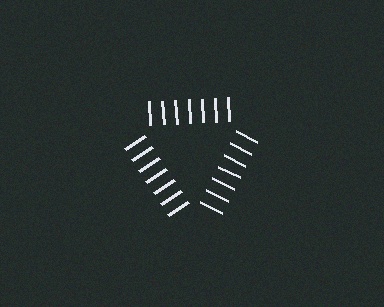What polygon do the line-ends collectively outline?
An illusory triangle — the line segments terminate on its edges but no continuous stroke is drawn.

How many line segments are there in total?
21 — 7 along each of the 3 edges.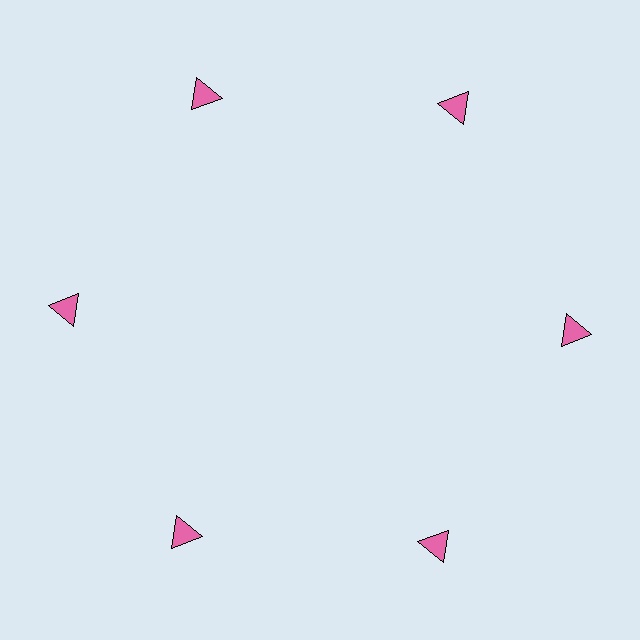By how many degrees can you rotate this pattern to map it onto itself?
The pattern maps onto itself every 60 degrees of rotation.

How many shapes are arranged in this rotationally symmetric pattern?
There are 6 shapes, arranged in 6 groups of 1.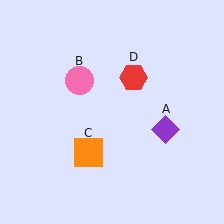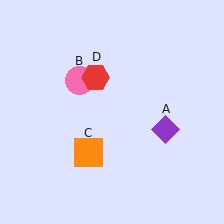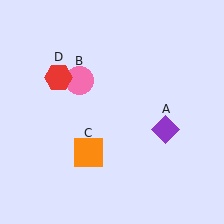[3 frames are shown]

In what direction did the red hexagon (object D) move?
The red hexagon (object D) moved left.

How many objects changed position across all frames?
1 object changed position: red hexagon (object D).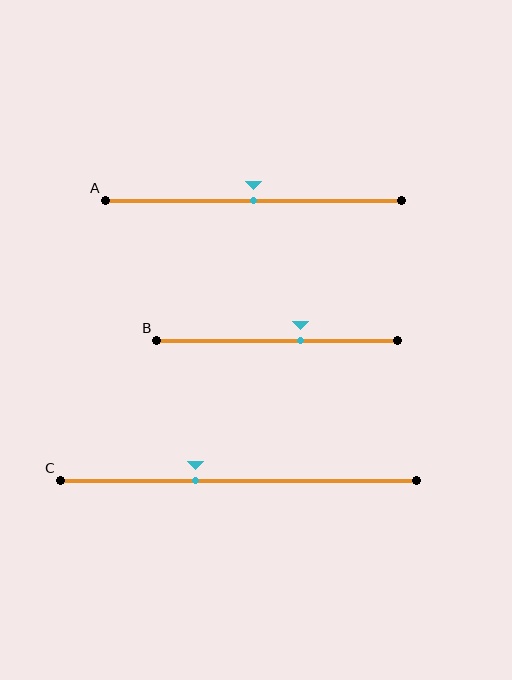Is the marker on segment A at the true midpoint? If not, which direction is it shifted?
Yes, the marker on segment A is at the true midpoint.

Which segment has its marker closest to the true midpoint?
Segment A has its marker closest to the true midpoint.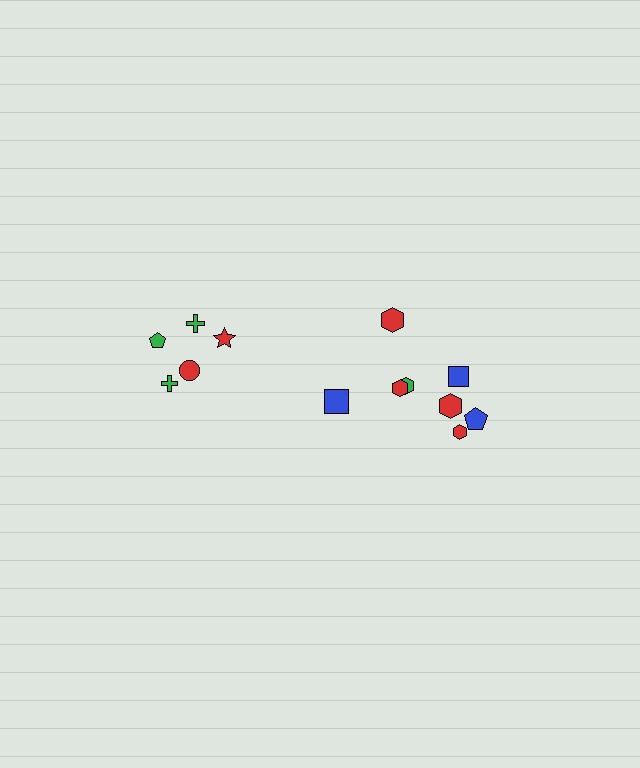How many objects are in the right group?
There are 8 objects.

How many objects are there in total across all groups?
There are 13 objects.